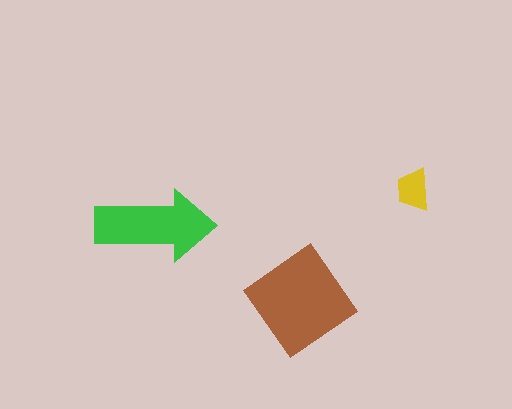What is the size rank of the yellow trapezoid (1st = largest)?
3rd.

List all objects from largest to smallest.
The brown diamond, the green arrow, the yellow trapezoid.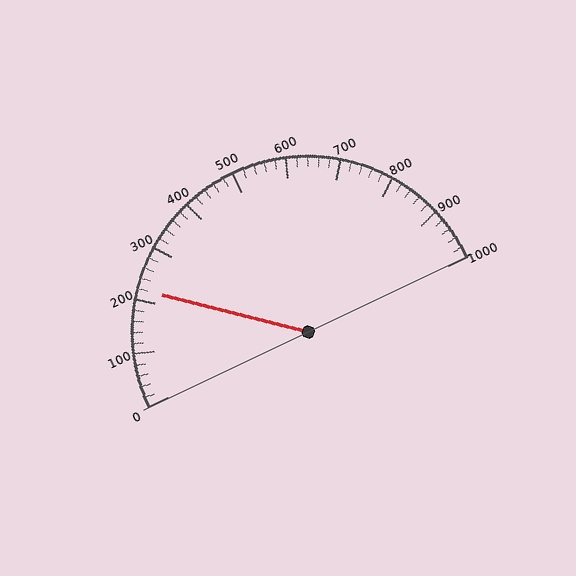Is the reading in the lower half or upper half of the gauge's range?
The reading is in the lower half of the range (0 to 1000).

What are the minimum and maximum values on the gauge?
The gauge ranges from 0 to 1000.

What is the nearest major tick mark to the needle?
The nearest major tick mark is 200.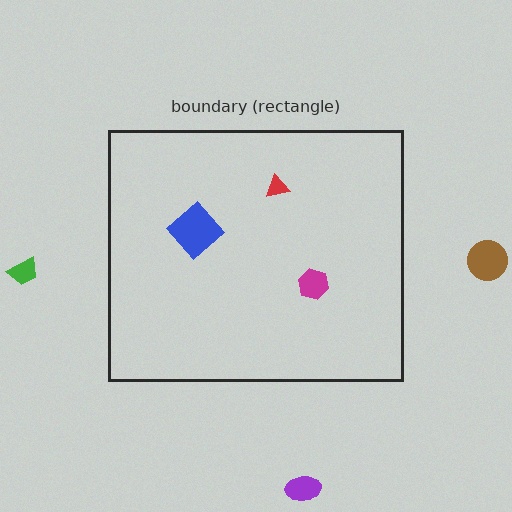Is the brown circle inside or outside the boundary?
Outside.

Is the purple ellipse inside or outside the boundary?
Outside.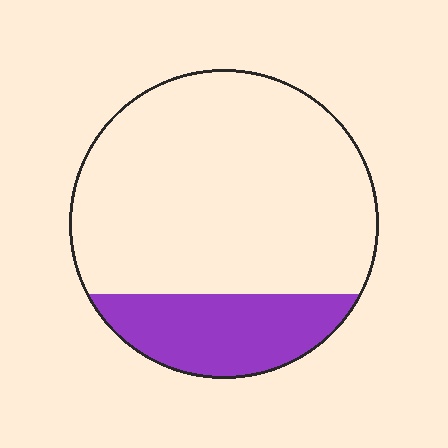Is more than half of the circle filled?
No.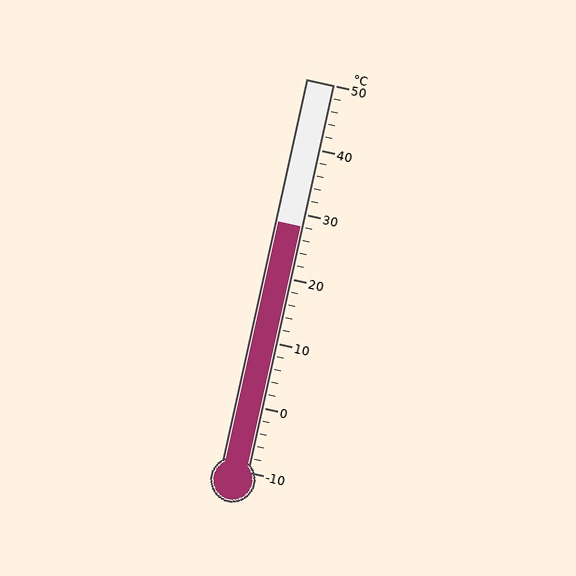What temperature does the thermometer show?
The thermometer shows approximately 28°C.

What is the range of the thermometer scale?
The thermometer scale ranges from -10°C to 50°C.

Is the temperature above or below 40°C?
The temperature is below 40°C.